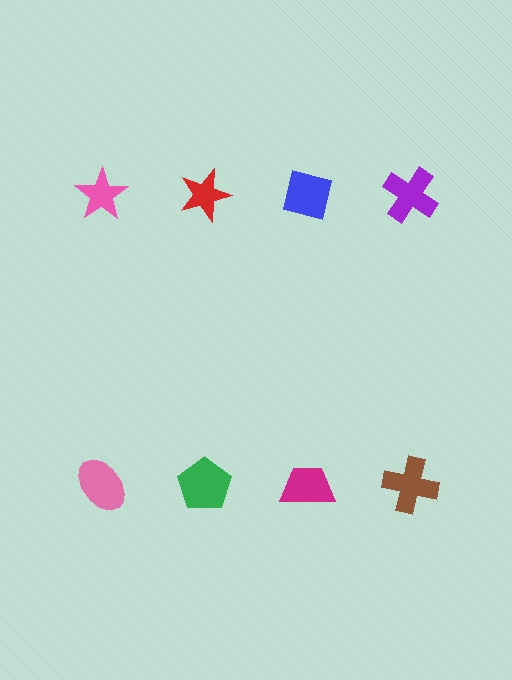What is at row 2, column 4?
A brown cross.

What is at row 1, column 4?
A purple cross.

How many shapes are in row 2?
4 shapes.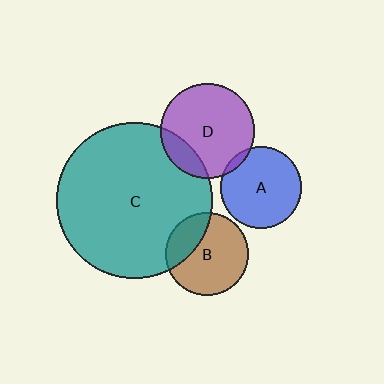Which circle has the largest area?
Circle C (teal).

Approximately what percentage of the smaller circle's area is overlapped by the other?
Approximately 5%.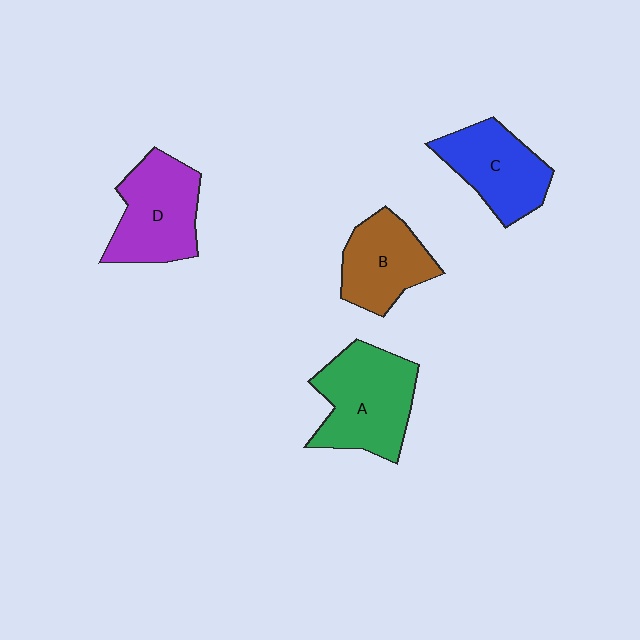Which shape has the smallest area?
Shape B (brown).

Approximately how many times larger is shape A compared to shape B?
Approximately 1.3 times.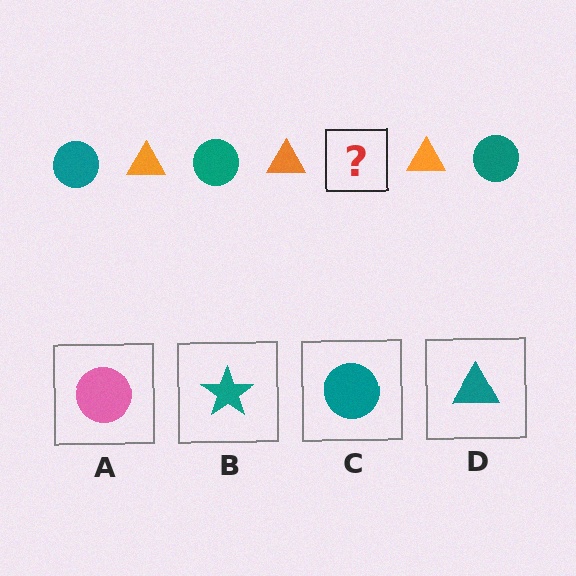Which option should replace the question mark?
Option C.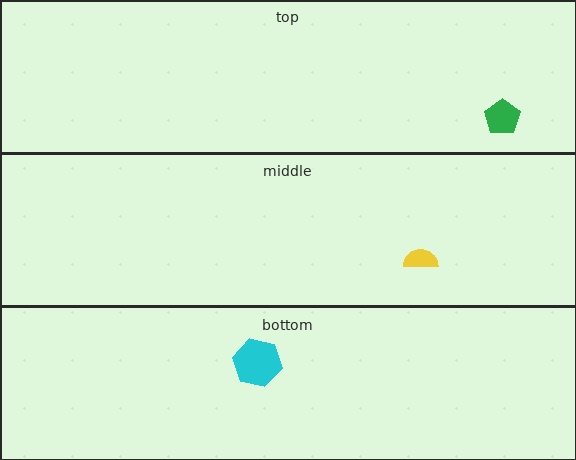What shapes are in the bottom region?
The cyan hexagon.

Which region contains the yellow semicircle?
The middle region.